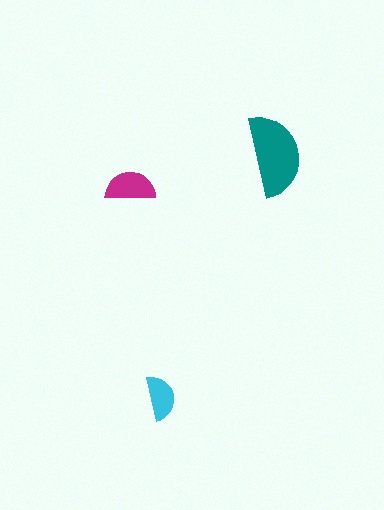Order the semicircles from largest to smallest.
the teal one, the magenta one, the cyan one.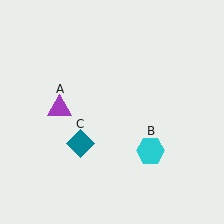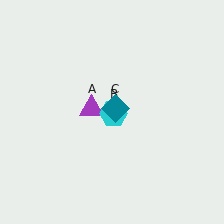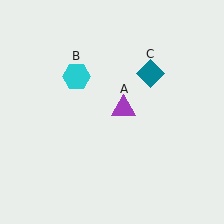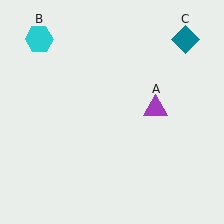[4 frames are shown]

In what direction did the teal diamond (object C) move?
The teal diamond (object C) moved up and to the right.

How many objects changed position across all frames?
3 objects changed position: purple triangle (object A), cyan hexagon (object B), teal diamond (object C).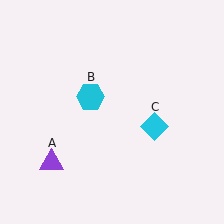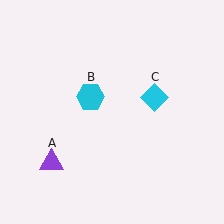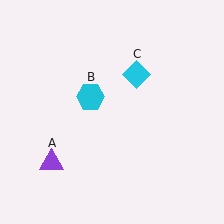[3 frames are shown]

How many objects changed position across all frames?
1 object changed position: cyan diamond (object C).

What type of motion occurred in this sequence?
The cyan diamond (object C) rotated counterclockwise around the center of the scene.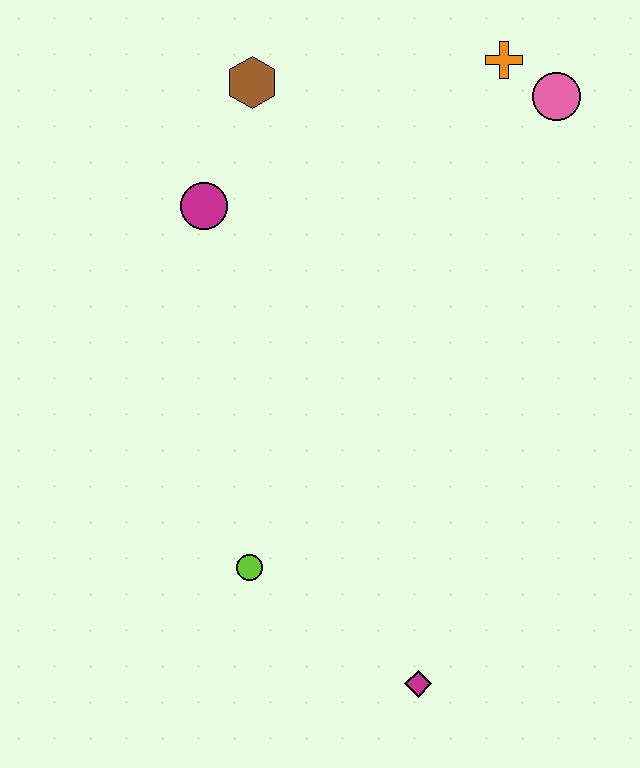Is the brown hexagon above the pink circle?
Yes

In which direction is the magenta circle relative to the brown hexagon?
The magenta circle is below the brown hexagon.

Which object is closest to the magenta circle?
The brown hexagon is closest to the magenta circle.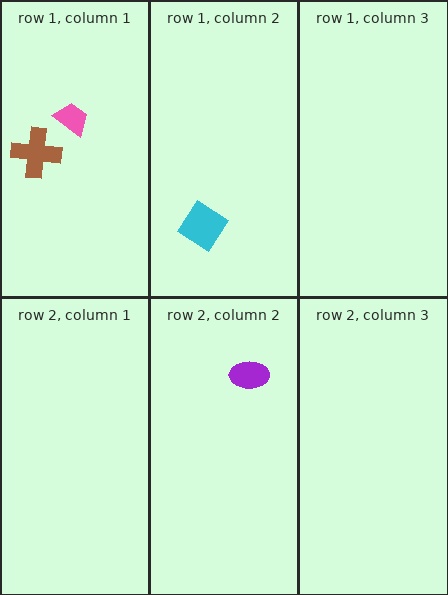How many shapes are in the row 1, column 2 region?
1.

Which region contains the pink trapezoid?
The row 1, column 1 region.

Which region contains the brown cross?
The row 1, column 1 region.